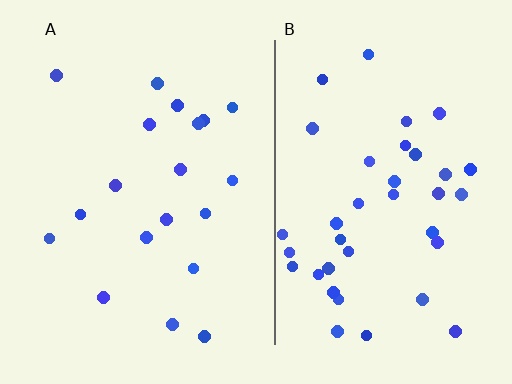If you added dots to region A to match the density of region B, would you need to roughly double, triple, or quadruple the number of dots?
Approximately double.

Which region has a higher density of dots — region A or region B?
B (the right).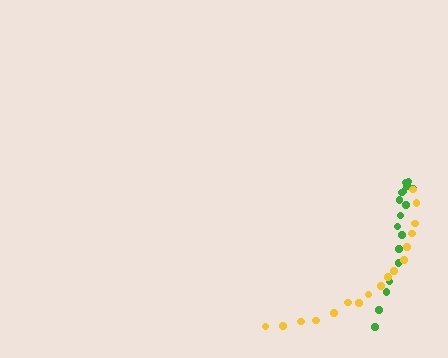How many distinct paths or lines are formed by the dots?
There are 2 distinct paths.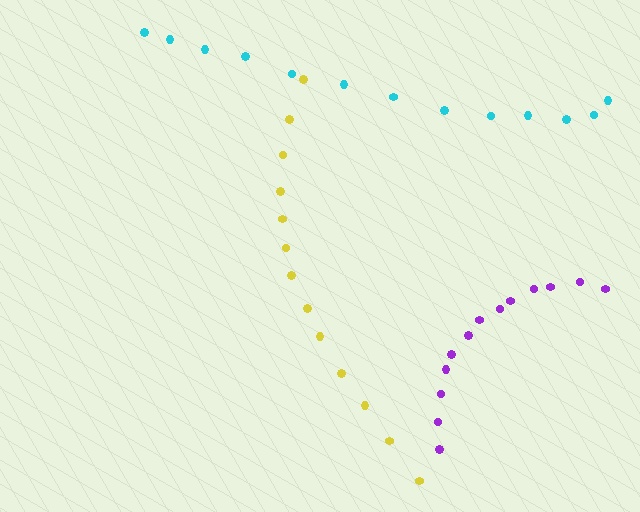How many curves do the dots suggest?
There are 3 distinct paths.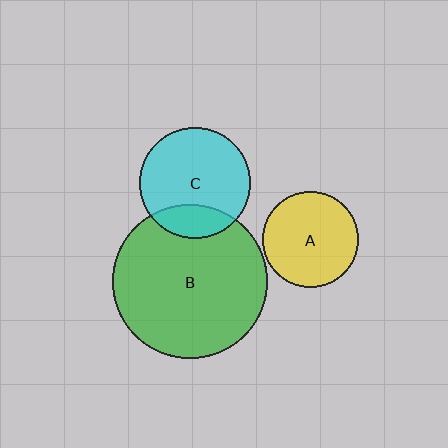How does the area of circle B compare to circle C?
Approximately 1.9 times.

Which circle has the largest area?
Circle B (green).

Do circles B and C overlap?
Yes.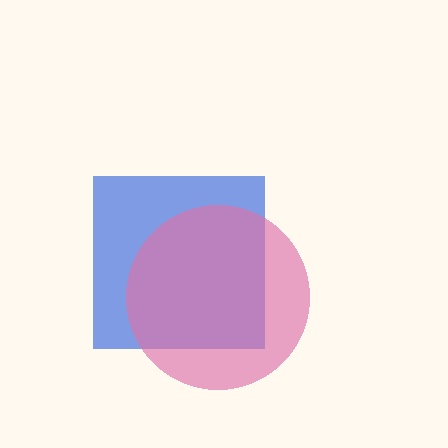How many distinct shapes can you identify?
There are 2 distinct shapes: a blue square, a pink circle.